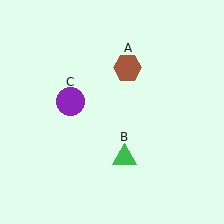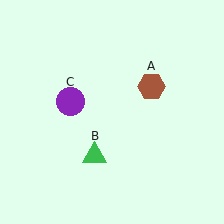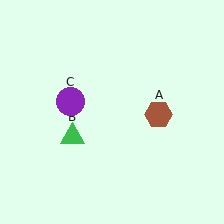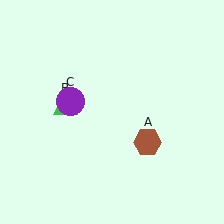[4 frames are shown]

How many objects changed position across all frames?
2 objects changed position: brown hexagon (object A), green triangle (object B).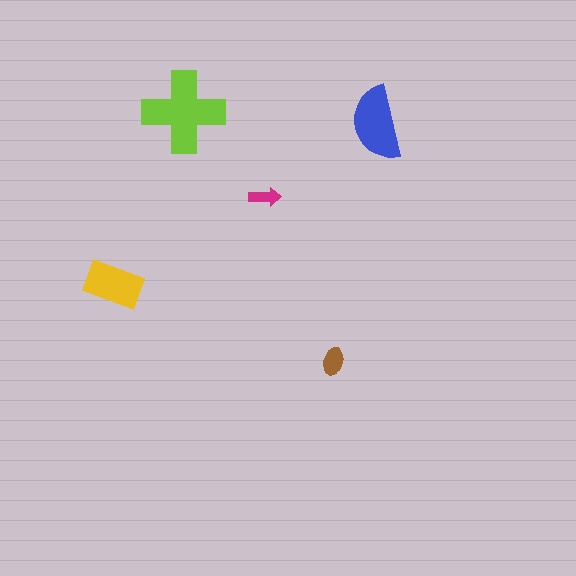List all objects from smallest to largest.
The magenta arrow, the brown ellipse, the yellow rectangle, the blue semicircle, the lime cross.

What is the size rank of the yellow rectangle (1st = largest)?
3rd.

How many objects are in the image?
There are 5 objects in the image.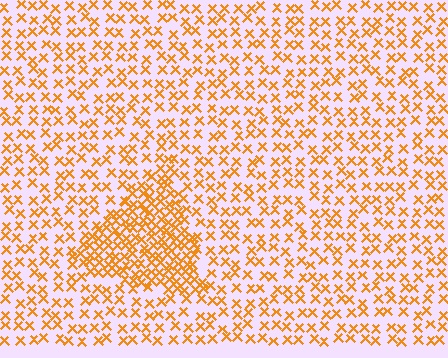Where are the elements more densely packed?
The elements are more densely packed inside the triangle boundary.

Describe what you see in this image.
The image contains small orange elements arranged at two different densities. A triangle-shaped region is visible where the elements are more densely packed than the surrounding area.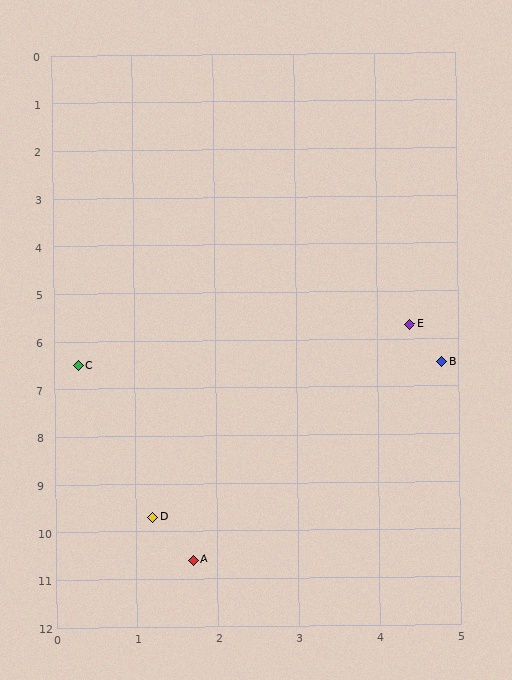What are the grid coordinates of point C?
Point C is at approximately (0.3, 6.5).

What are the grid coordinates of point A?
Point A is at approximately (1.7, 10.6).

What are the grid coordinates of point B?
Point B is at approximately (4.8, 6.5).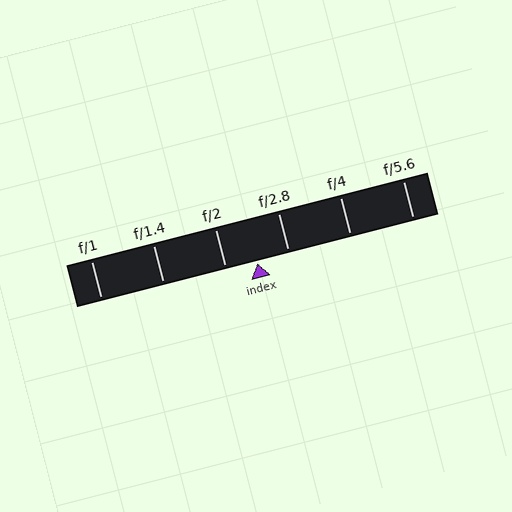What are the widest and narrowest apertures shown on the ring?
The widest aperture shown is f/1 and the narrowest is f/5.6.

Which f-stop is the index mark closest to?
The index mark is closest to f/2.